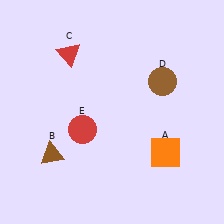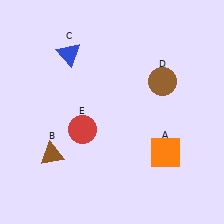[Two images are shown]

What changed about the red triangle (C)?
In Image 1, C is red. In Image 2, it changed to blue.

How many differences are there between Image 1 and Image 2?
There is 1 difference between the two images.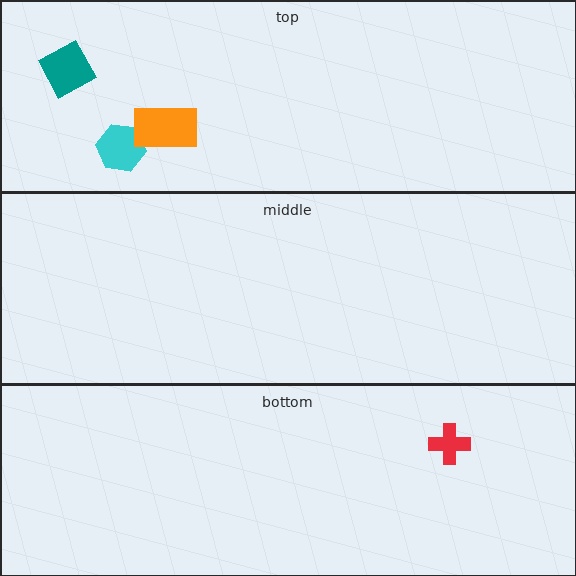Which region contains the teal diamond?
The top region.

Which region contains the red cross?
The bottom region.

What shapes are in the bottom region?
The red cross.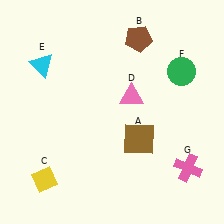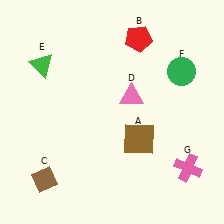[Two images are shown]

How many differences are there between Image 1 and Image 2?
There are 3 differences between the two images.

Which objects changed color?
B changed from brown to red. C changed from yellow to brown. E changed from cyan to green.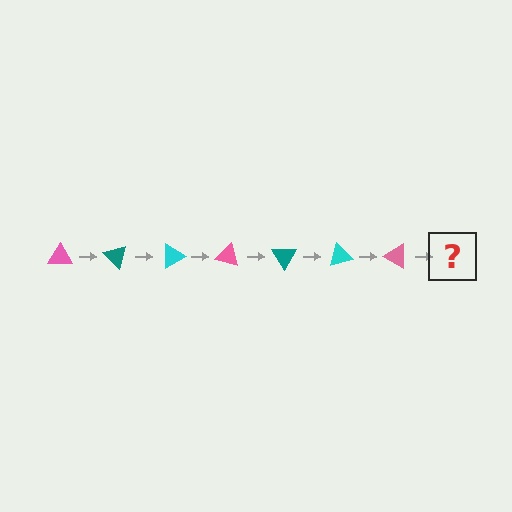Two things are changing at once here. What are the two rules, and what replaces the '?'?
The two rules are that it rotates 45 degrees each step and the color cycles through pink, teal, and cyan. The '?' should be a teal triangle, rotated 315 degrees from the start.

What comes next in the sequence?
The next element should be a teal triangle, rotated 315 degrees from the start.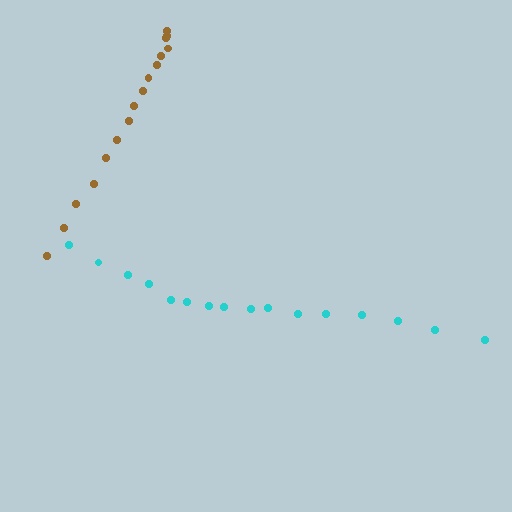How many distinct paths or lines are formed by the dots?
There are 2 distinct paths.